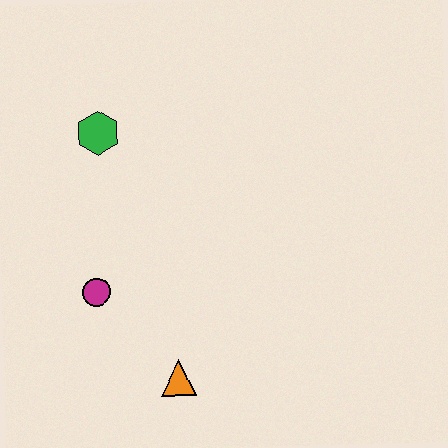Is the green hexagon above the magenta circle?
Yes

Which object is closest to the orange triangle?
The magenta circle is closest to the orange triangle.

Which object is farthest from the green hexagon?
The orange triangle is farthest from the green hexagon.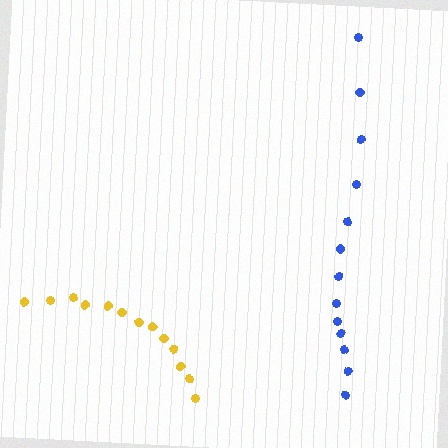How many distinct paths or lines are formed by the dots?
There are 2 distinct paths.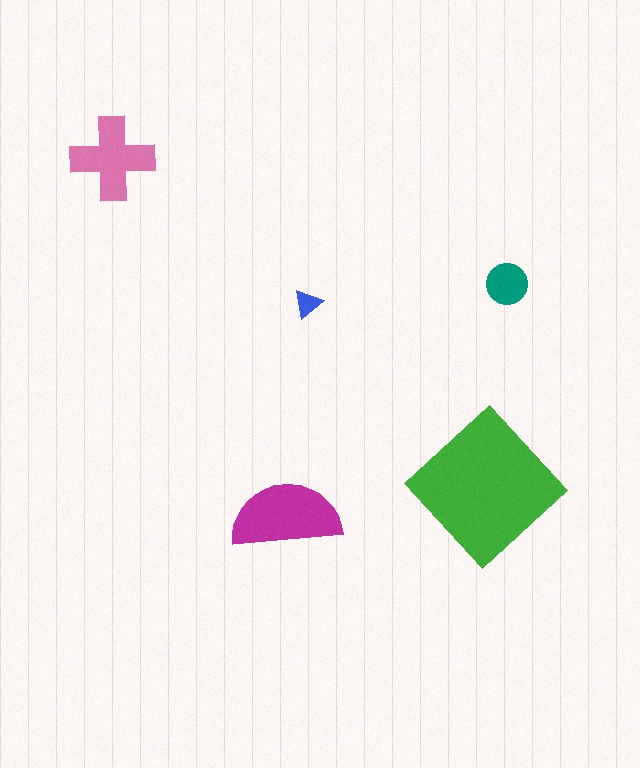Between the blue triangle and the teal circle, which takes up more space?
The teal circle.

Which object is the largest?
The green diamond.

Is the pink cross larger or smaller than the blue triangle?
Larger.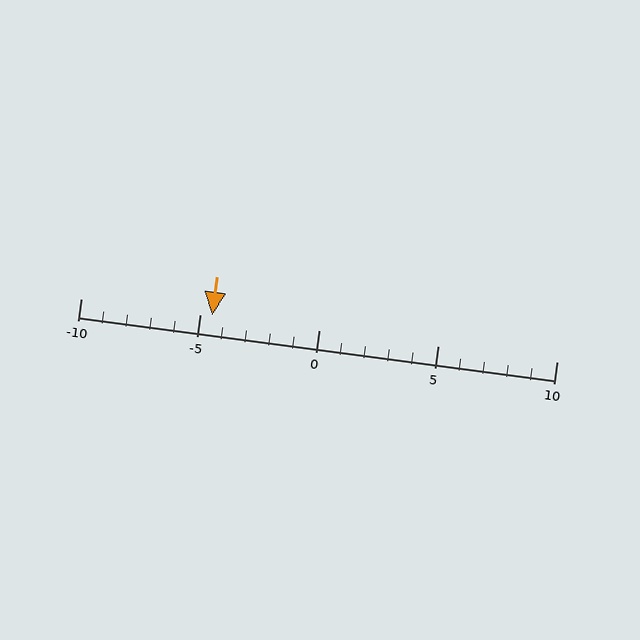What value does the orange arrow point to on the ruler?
The orange arrow points to approximately -4.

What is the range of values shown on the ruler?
The ruler shows values from -10 to 10.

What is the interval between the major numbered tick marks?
The major tick marks are spaced 5 units apart.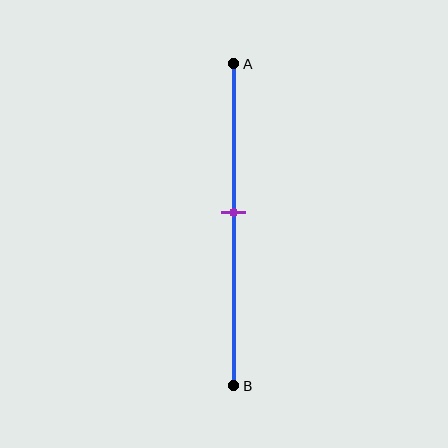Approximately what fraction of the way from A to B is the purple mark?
The purple mark is approximately 45% of the way from A to B.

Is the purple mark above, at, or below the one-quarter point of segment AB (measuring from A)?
The purple mark is below the one-quarter point of segment AB.